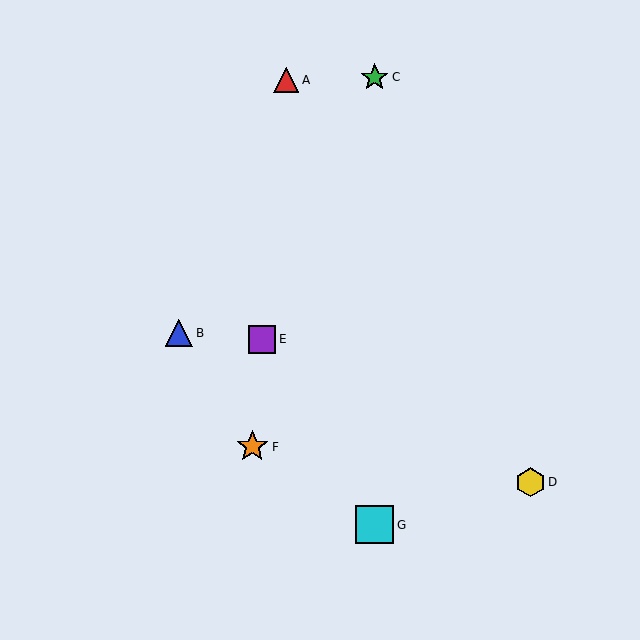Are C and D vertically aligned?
No, C is at x≈375 and D is at x≈531.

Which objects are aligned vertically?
Objects C, G are aligned vertically.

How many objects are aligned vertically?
2 objects (C, G) are aligned vertically.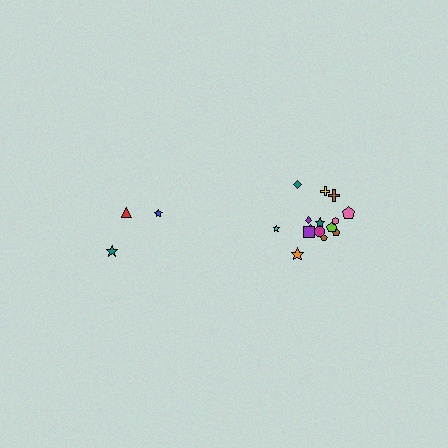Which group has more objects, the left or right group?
The right group.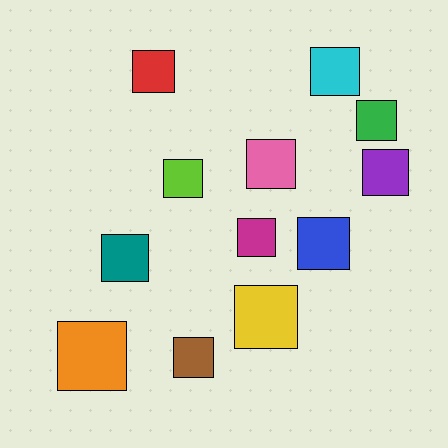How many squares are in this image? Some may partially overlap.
There are 12 squares.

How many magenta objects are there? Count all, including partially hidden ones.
There is 1 magenta object.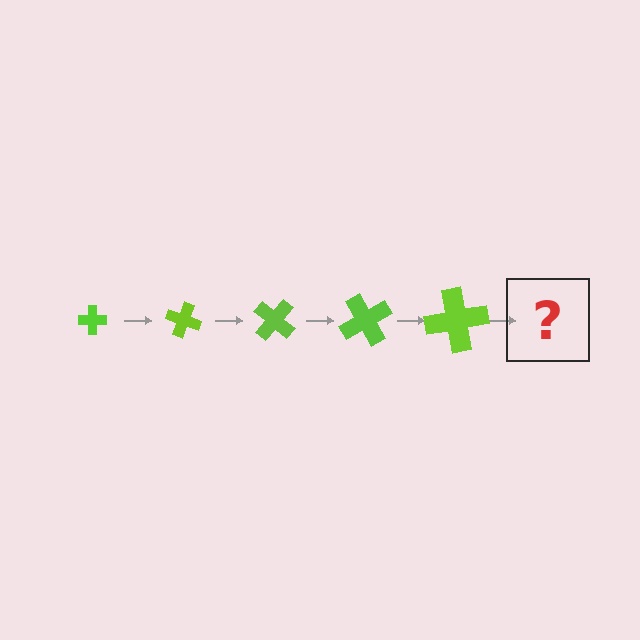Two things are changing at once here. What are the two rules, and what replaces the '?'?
The two rules are that the cross grows larger each step and it rotates 20 degrees each step. The '?' should be a cross, larger than the previous one and rotated 100 degrees from the start.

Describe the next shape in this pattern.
It should be a cross, larger than the previous one and rotated 100 degrees from the start.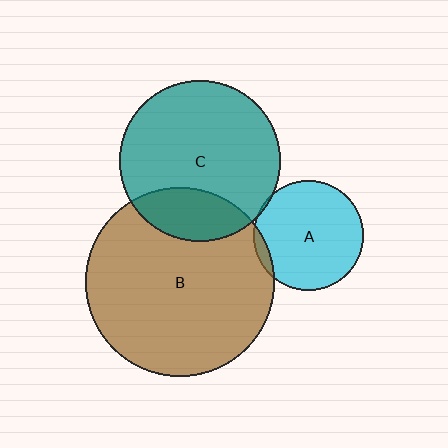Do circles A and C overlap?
Yes.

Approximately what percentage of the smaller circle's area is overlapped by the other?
Approximately 5%.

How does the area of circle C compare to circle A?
Approximately 2.2 times.